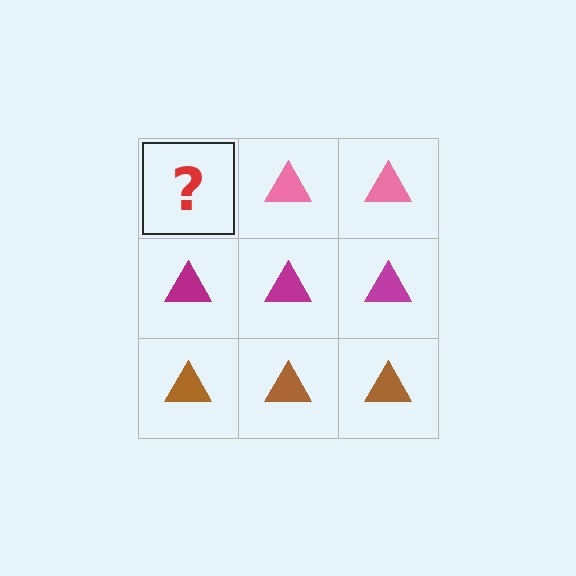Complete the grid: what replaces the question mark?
The question mark should be replaced with a pink triangle.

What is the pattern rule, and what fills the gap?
The rule is that each row has a consistent color. The gap should be filled with a pink triangle.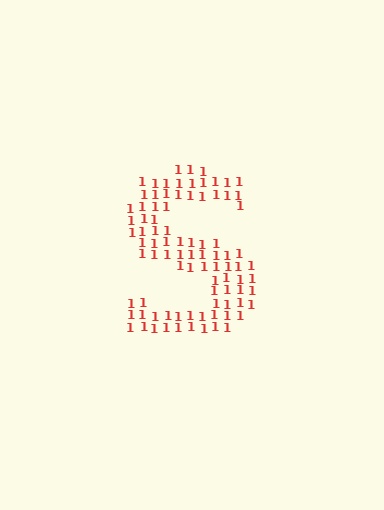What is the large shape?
The large shape is the letter S.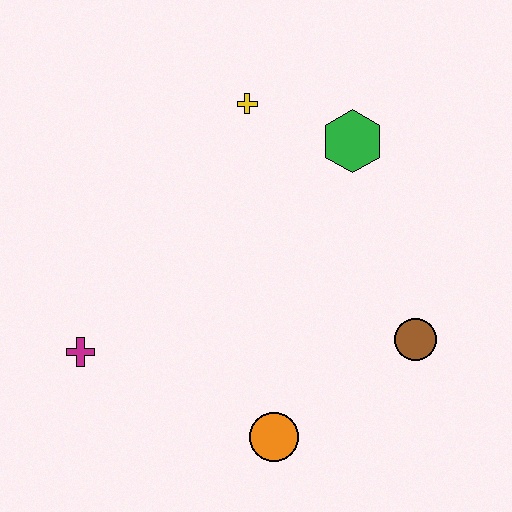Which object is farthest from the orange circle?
The yellow cross is farthest from the orange circle.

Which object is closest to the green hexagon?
The yellow cross is closest to the green hexagon.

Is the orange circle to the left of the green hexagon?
Yes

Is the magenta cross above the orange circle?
Yes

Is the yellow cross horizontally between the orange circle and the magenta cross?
Yes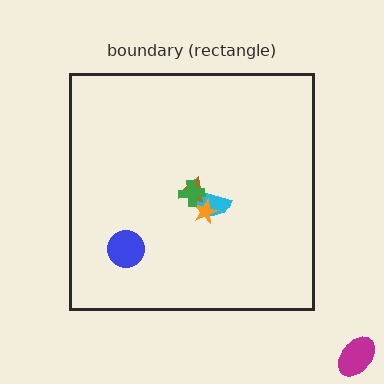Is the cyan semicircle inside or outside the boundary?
Inside.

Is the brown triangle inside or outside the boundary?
Inside.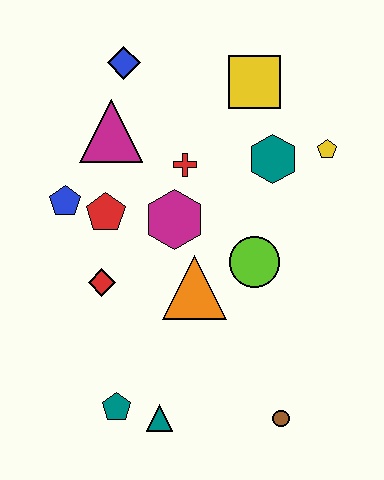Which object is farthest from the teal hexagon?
The teal pentagon is farthest from the teal hexagon.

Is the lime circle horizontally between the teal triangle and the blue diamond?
No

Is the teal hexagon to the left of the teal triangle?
No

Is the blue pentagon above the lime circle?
Yes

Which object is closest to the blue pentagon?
The red pentagon is closest to the blue pentagon.